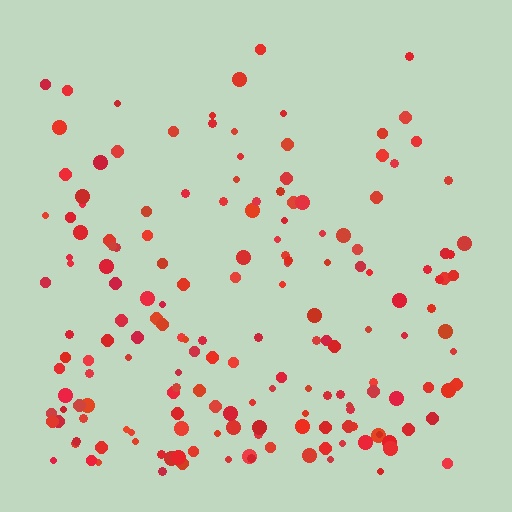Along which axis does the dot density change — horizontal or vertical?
Vertical.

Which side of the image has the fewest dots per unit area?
The top.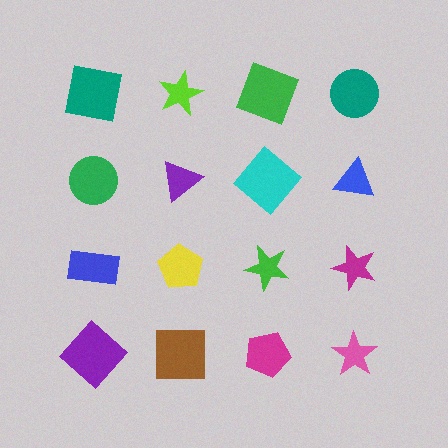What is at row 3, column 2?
A yellow pentagon.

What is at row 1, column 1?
A teal square.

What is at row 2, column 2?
A purple triangle.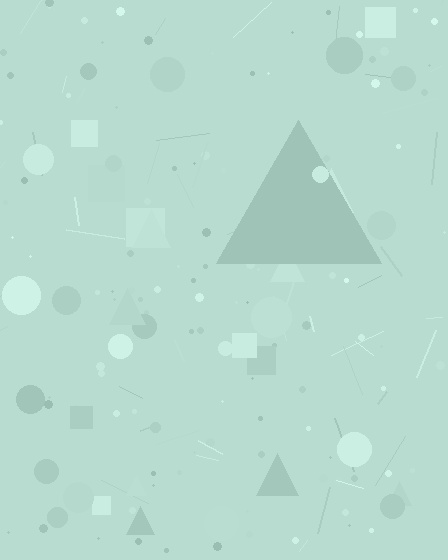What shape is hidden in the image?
A triangle is hidden in the image.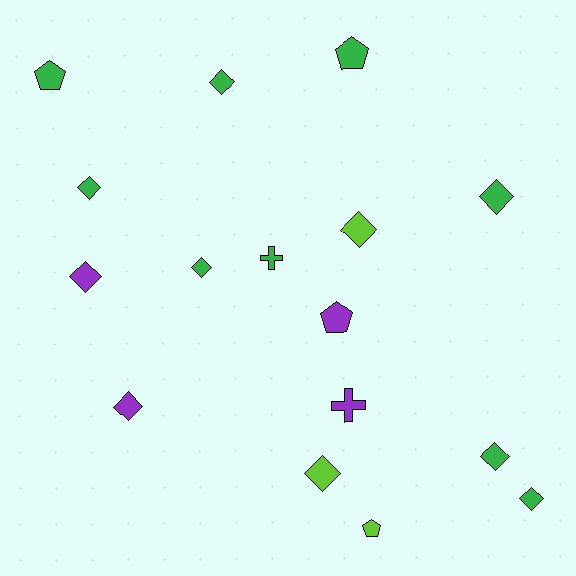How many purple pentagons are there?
There is 1 purple pentagon.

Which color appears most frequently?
Green, with 9 objects.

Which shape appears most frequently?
Diamond, with 10 objects.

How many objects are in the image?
There are 16 objects.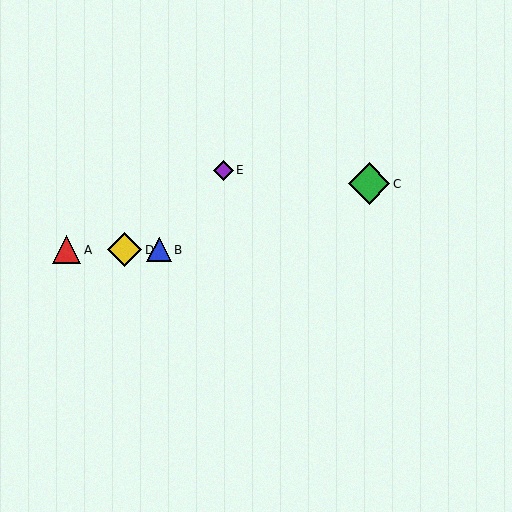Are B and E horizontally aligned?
No, B is at y≈250 and E is at y≈170.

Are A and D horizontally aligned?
Yes, both are at y≈250.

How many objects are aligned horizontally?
3 objects (A, B, D) are aligned horizontally.